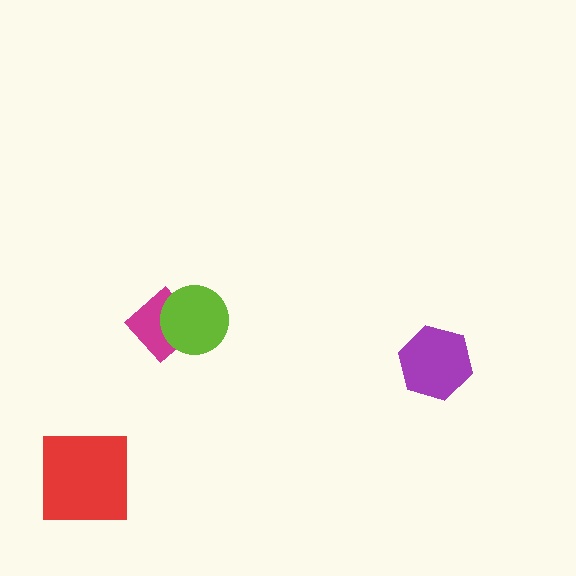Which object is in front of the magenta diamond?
The lime circle is in front of the magenta diamond.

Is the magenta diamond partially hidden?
Yes, it is partially covered by another shape.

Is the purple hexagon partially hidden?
No, no other shape covers it.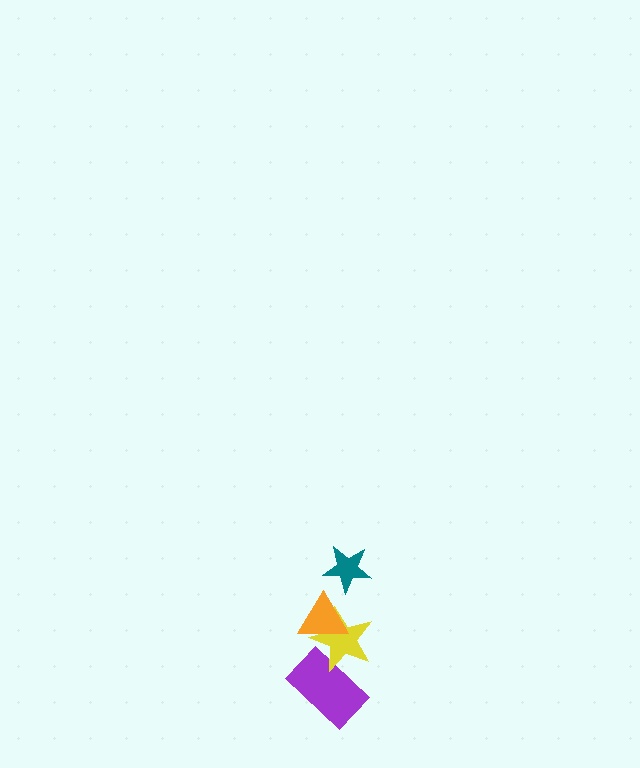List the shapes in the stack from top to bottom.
From top to bottom: the teal star, the orange triangle, the yellow star, the purple rectangle.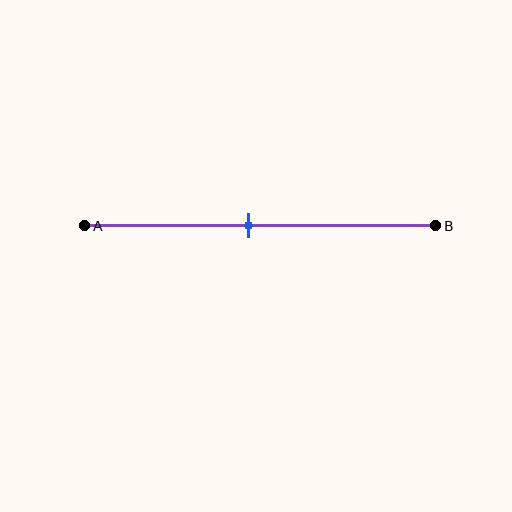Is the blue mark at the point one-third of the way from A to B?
No, the mark is at about 45% from A, not at the 33% one-third point.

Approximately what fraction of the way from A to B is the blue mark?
The blue mark is approximately 45% of the way from A to B.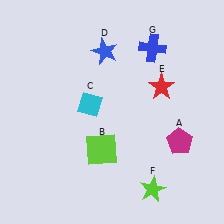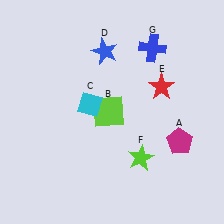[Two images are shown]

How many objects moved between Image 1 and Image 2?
2 objects moved between the two images.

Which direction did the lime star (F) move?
The lime star (F) moved up.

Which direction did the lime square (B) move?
The lime square (B) moved up.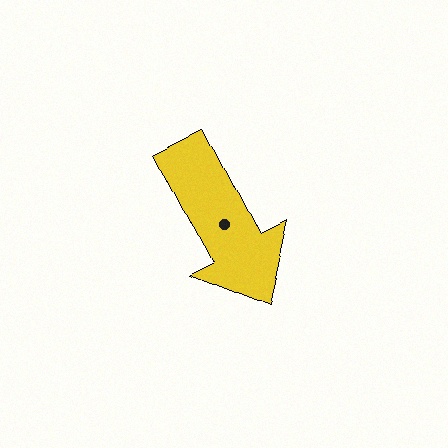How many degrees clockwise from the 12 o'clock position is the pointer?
Approximately 153 degrees.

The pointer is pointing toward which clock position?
Roughly 5 o'clock.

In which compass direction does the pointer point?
Southeast.